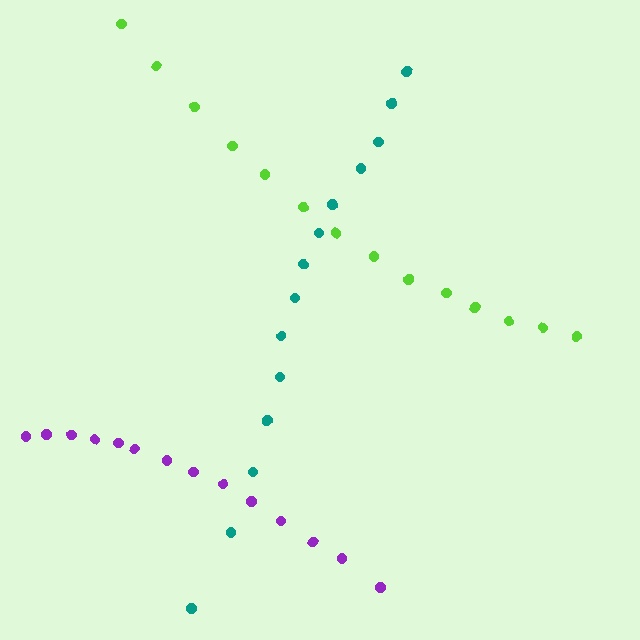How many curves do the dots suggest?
There are 3 distinct paths.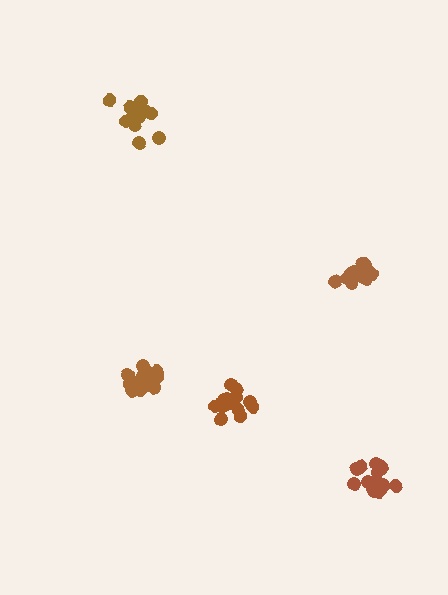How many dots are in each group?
Group 1: 19 dots, Group 2: 15 dots, Group 3: 17 dots, Group 4: 15 dots, Group 5: 16 dots (82 total).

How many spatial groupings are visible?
There are 5 spatial groupings.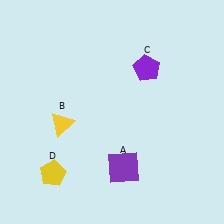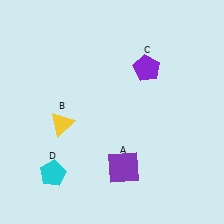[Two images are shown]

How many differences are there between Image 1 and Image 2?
There is 1 difference between the two images.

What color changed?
The pentagon (D) changed from yellow in Image 1 to cyan in Image 2.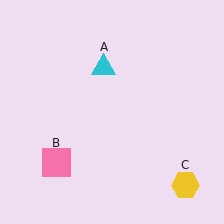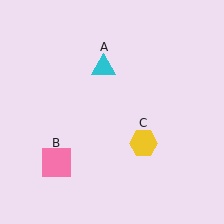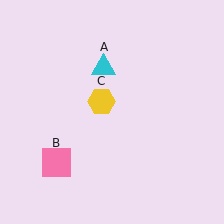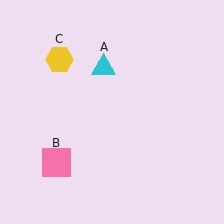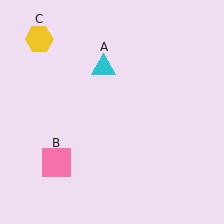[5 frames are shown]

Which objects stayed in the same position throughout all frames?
Cyan triangle (object A) and pink square (object B) remained stationary.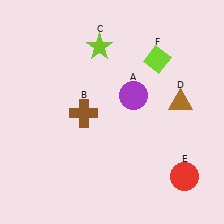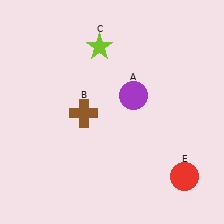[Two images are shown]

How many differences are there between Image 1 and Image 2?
There are 2 differences between the two images.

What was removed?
The lime diamond (F), the brown triangle (D) were removed in Image 2.